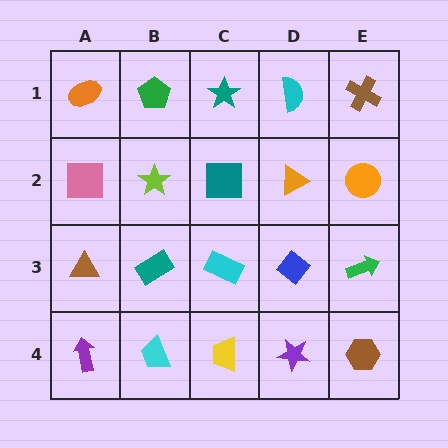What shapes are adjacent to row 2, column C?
A teal star (row 1, column C), a cyan rectangle (row 3, column C), a lime star (row 2, column B), an orange triangle (row 2, column D).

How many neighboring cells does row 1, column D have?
3.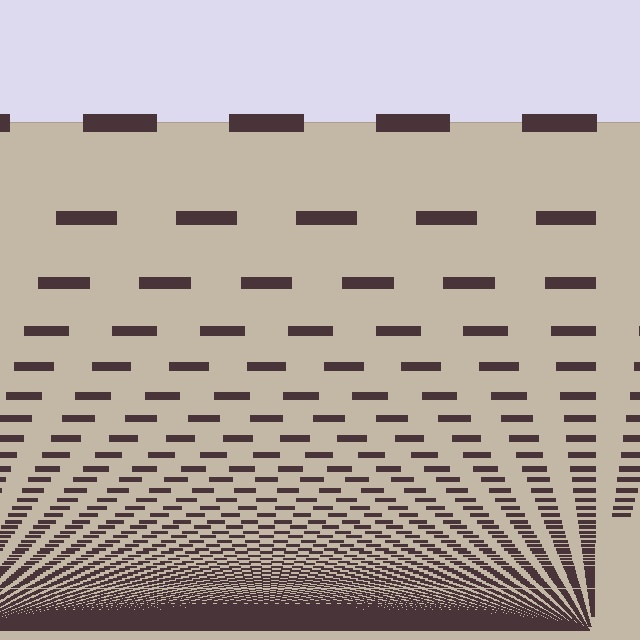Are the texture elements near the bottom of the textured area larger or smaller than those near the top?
Smaller. The gradient is inverted — elements near the bottom are smaller and denser.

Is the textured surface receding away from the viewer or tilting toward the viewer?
The surface appears to tilt toward the viewer. Texture elements get larger and sparser toward the top.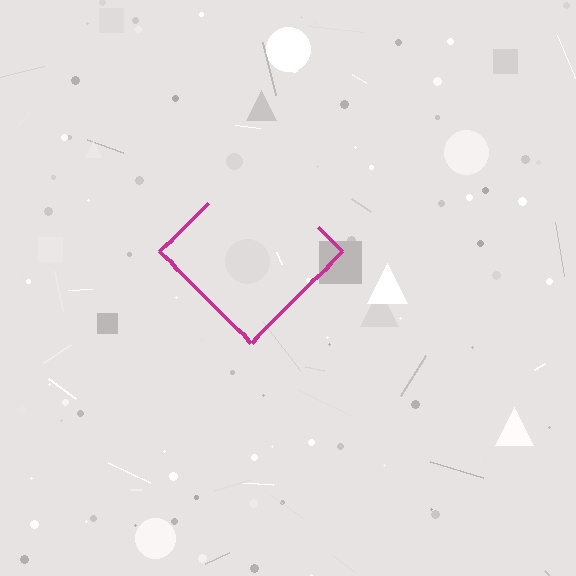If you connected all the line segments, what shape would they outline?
They would outline a diamond.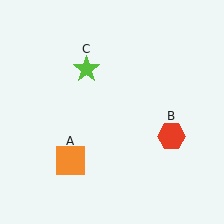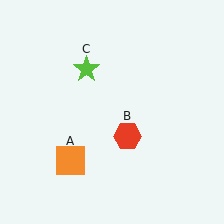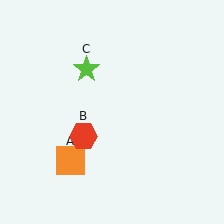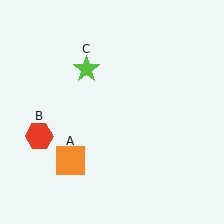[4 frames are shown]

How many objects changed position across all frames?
1 object changed position: red hexagon (object B).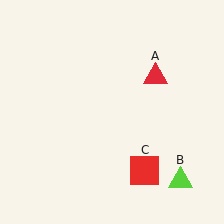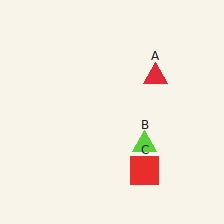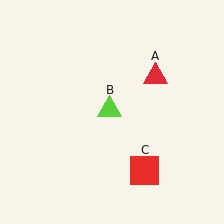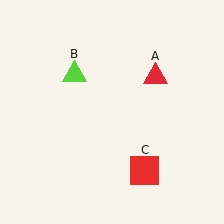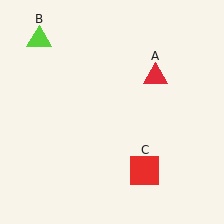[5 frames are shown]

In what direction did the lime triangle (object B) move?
The lime triangle (object B) moved up and to the left.